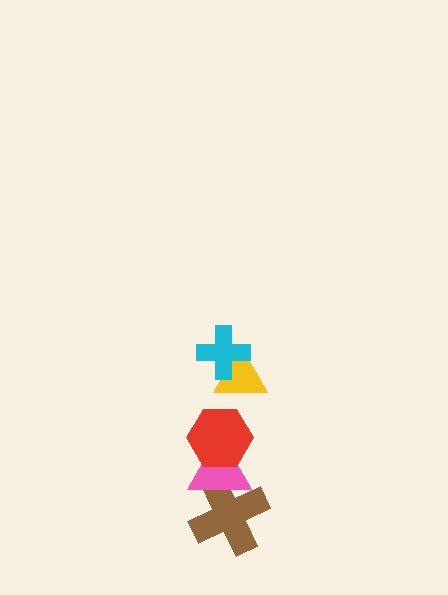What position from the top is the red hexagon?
The red hexagon is 3rd from the top.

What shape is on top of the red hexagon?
The yellow triangle is on top of the red hexagon.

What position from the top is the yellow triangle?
The yellow triangle is 2nd from the top.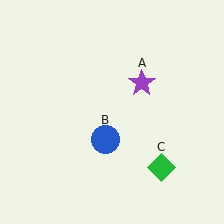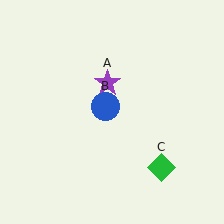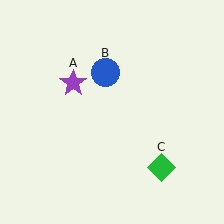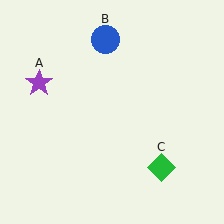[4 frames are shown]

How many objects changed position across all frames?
2 objects changed position: purple star (object A), blue circle (object B).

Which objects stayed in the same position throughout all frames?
Green diamond (object C) remained stationary.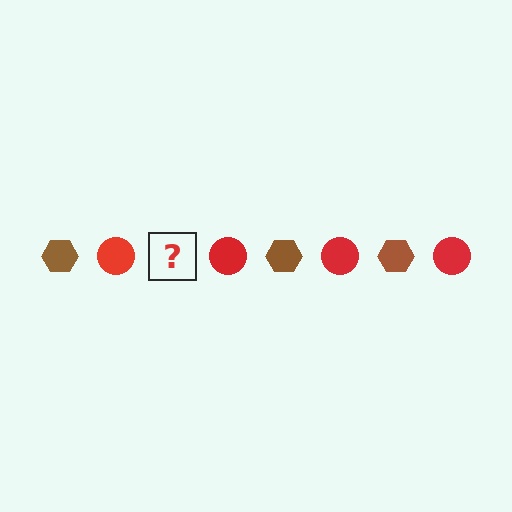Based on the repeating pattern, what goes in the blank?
The blank should be a brown hexagon.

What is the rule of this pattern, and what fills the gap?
The rule is that the pattern alternates between brown hexagon and red circle. The gap should be filled with a brown hexagon.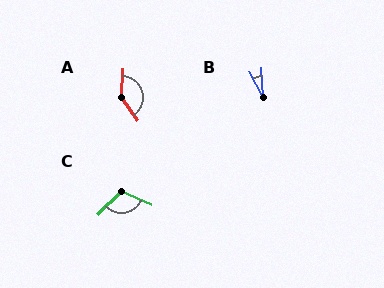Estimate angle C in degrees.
Approximately 112 degrees.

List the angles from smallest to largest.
B (25°), C (112°), A (143°).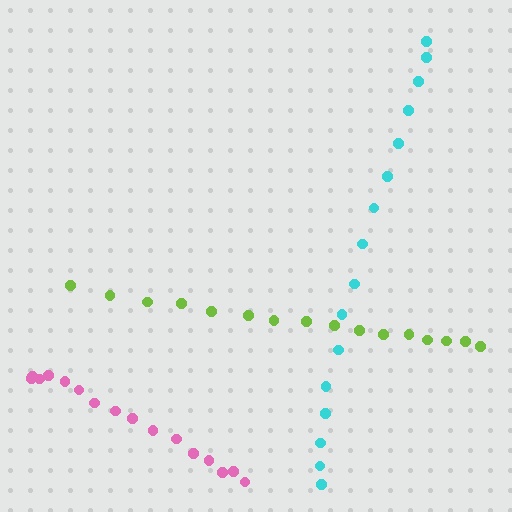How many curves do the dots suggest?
There are 3 distinct paths.